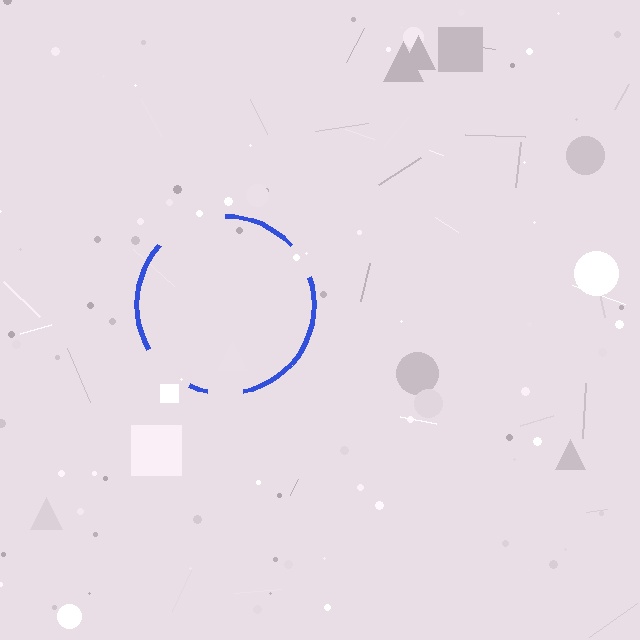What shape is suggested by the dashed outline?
The dashed outline suggests a circle.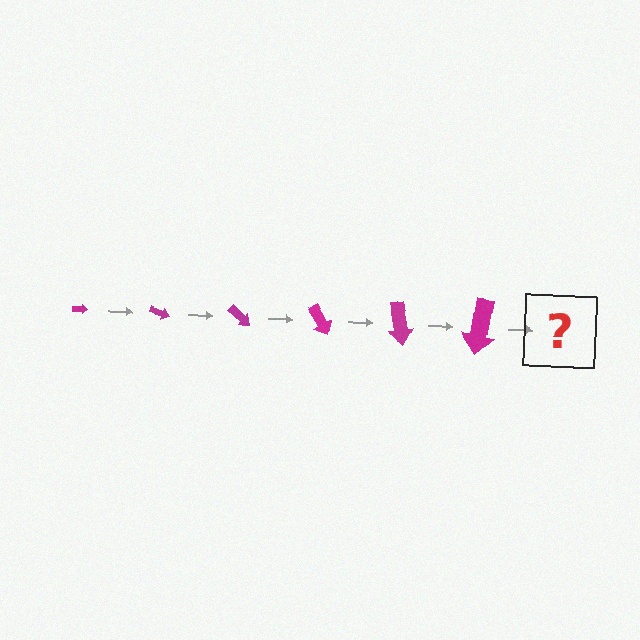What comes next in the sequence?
The next element should be an arrow, larger than the previous one and rotated 120 degrees from the start.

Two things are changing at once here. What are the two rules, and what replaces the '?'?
The two rules are that the arrow grows larger each step and it rotates 20 degrees each step. The '?' should be an arrow, larger than the previous one and rotated 120 degrees from the start.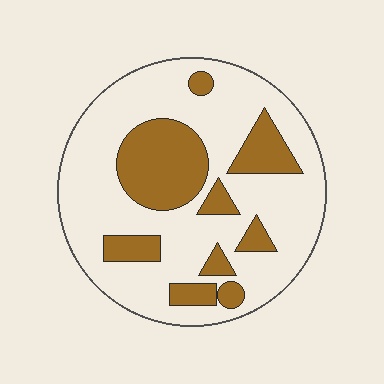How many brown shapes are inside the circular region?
9.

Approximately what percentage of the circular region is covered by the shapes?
Approximately 25%.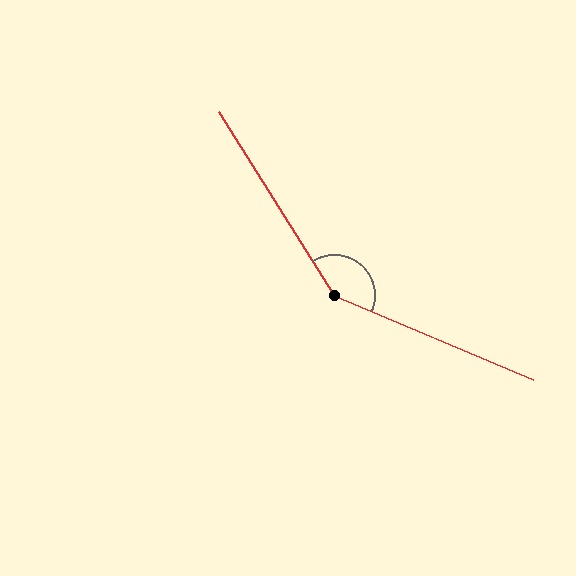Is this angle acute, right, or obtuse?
It is obtuse.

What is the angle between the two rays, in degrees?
Approximately 145 degrees.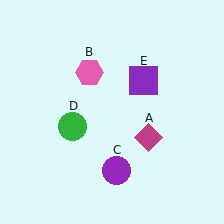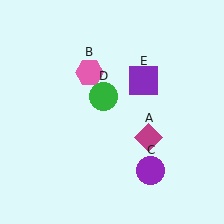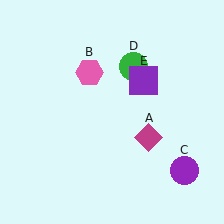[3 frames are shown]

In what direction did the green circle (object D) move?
The green circle (object D) moved up and to the right.